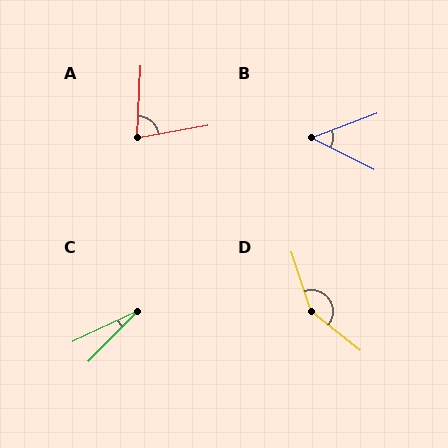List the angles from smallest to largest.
C (20°), B (47°), A (77°), D (147°).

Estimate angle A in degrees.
Approximately 77 degrees.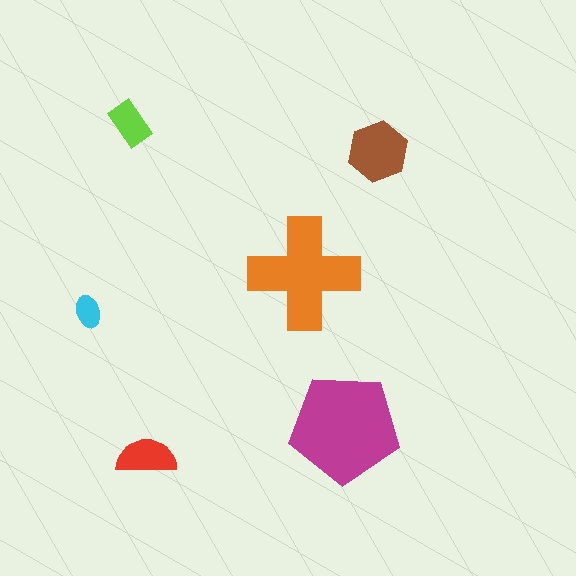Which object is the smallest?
The cyan ellipse.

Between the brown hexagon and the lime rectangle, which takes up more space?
The brown hexagon.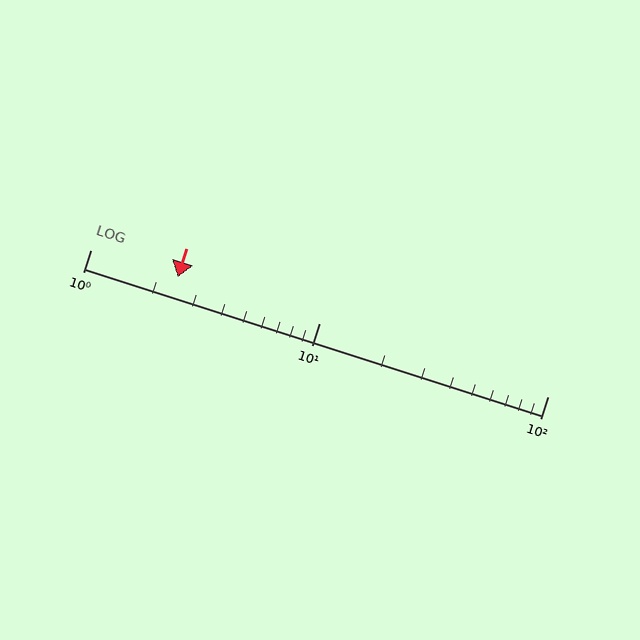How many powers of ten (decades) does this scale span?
The scale spans 2 decades, from 1 to 100.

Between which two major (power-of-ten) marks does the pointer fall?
The pointer is between 1 and 10.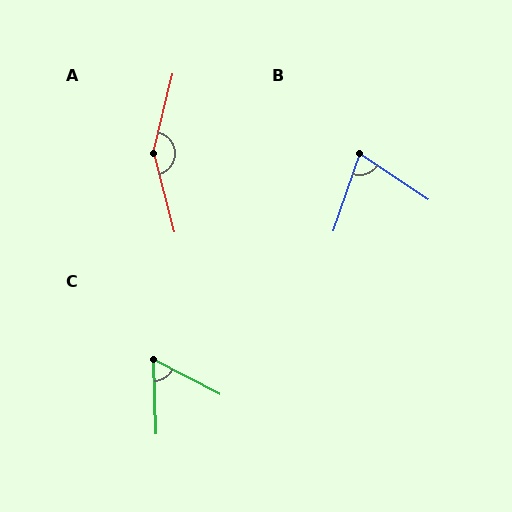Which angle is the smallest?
C, at approximately 61 degrees.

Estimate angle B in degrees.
Approximately 75 degrees.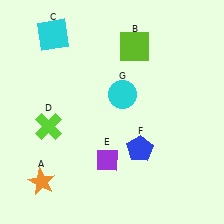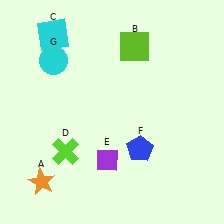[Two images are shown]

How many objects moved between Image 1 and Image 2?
2 objects moved between the two images.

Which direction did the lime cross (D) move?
The lime cross (D) moved down.